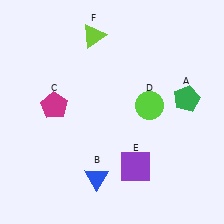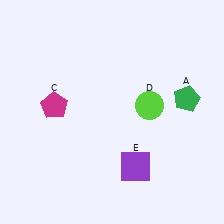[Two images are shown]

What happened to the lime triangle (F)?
The lime triangle (F) was removed in Image 2. It was in the top-left area of Image 1.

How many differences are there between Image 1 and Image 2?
There are 2 differences between the two images.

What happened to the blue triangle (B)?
The blue triangle (B) was removed in Image 2. It was in the bottom-left area of Image 1.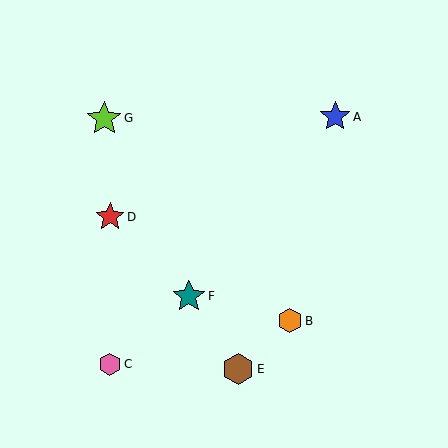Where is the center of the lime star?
The center of the lime star is at (104, 118).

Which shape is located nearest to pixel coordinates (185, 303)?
The teal star (labeled F) at (189, 296) is nearest to that location.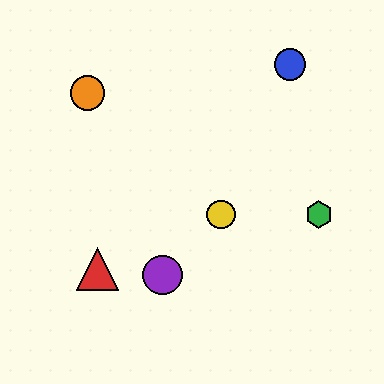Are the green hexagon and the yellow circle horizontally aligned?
Yes, both are at y≈215.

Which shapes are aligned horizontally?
The green hexagon, the yellow circle are aligned horizontally.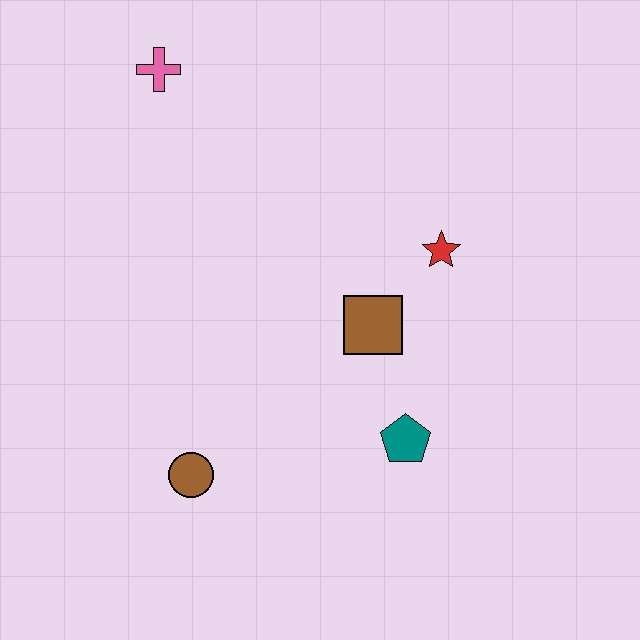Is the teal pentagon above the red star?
No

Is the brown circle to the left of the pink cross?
No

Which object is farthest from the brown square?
The pink cross is farthest from the brown square.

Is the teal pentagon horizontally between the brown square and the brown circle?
No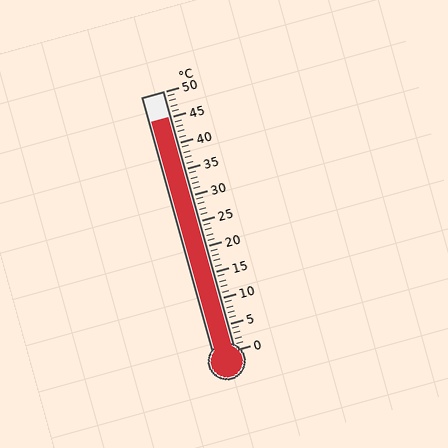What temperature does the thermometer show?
The thermometer shows approximately 45°C.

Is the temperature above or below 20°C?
The temperature is above 20°C.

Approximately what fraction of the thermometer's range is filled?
The thermometer is filled to approximately 90% of its range.